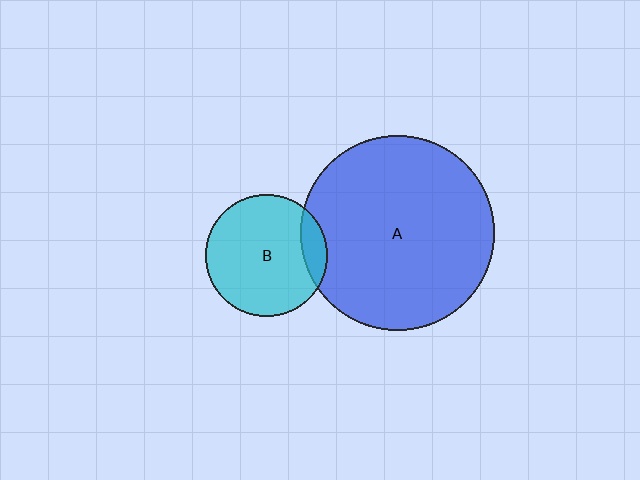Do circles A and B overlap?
Yes.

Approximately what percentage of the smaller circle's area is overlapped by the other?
Approximately 15%.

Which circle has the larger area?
Circle A (blue).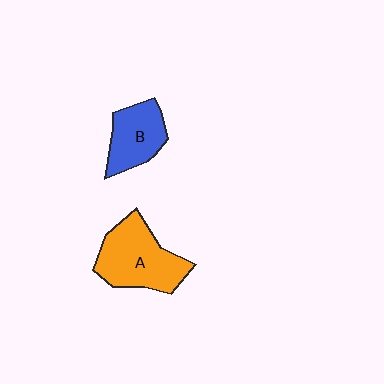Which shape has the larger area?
Shape A (orange).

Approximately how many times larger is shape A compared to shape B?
Approximately 1.5 times.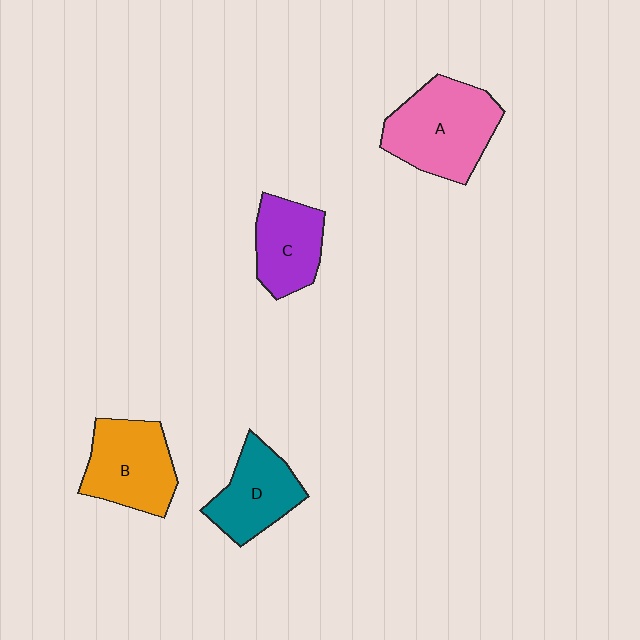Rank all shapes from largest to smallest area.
From largest to smallest: A (pink), B (orange), D (teal), C (purple).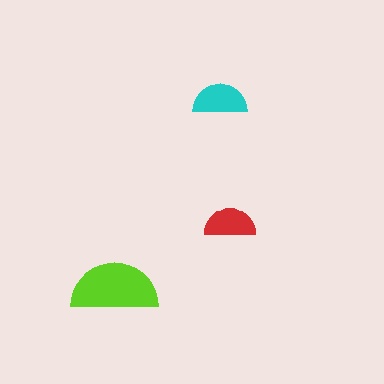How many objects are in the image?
There are 3 objects in the image.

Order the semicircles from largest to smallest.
the lime one, the cyan one, the red one.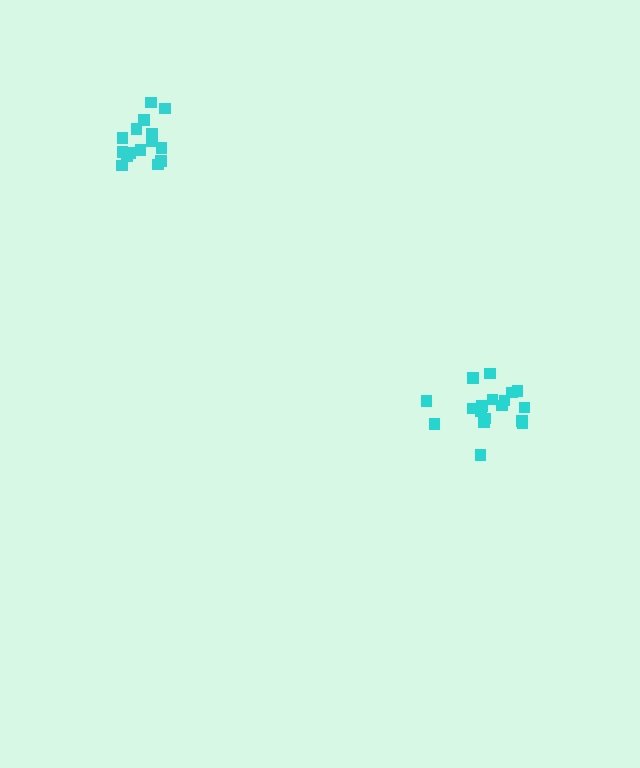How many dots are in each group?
Group 1: 15 dots, Group 2: 18 dots (33 total).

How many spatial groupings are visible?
There are 2 spatial groupings.